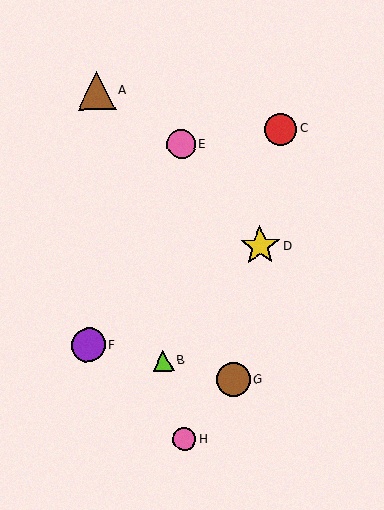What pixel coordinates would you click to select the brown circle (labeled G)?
Click at (233, 380) to select the brown circle G.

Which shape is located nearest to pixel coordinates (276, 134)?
The red circle (labeled C) at (281, 129) is nearest to that location.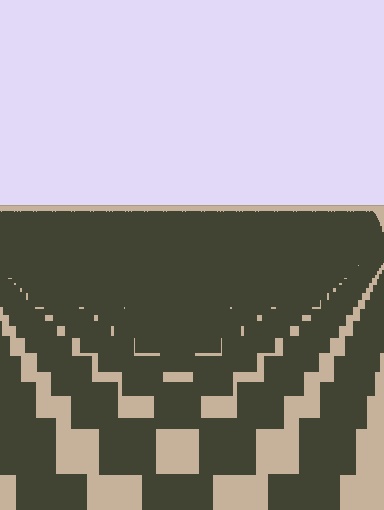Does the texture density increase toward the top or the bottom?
Density increases toward the top.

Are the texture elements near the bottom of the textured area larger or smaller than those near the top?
Larger. Near the bottom, elements are closer to the viewer and appear at a bigger on-screen size.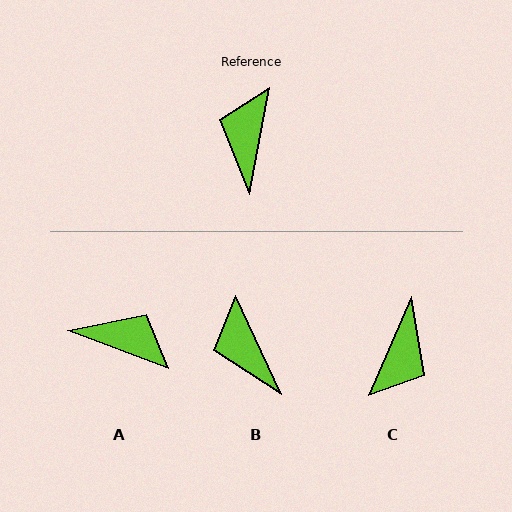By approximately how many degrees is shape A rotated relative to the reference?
Approximately 100 degrees clockwise.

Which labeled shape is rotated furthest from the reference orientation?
C, about 167 degrees away.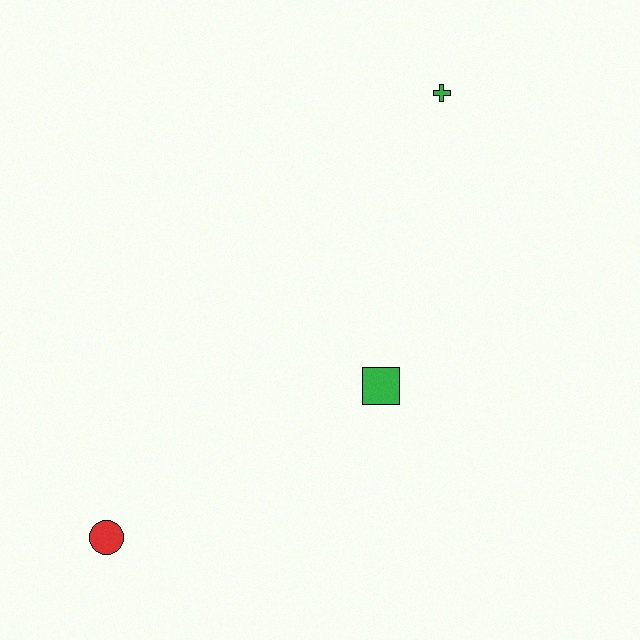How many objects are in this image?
There are 3 objects.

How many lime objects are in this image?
There are no lime objects.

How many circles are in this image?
There is 1 circle.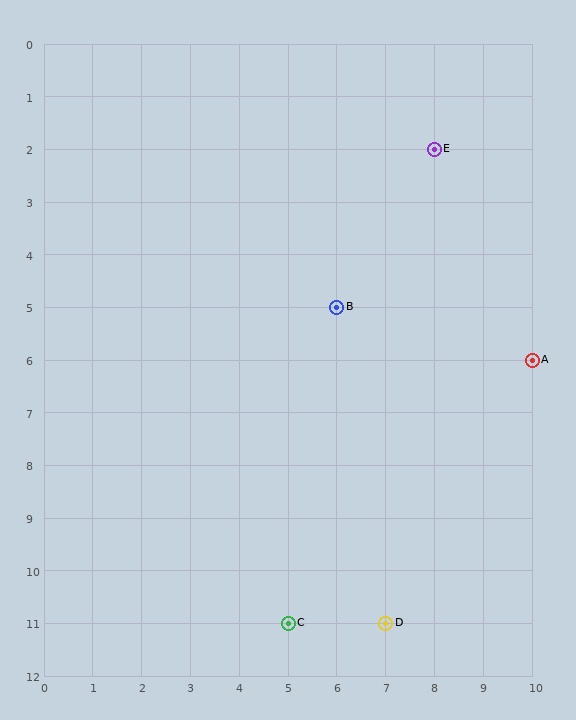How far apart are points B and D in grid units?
Points B and D are 1 column and 6 rows apart (about 6.1 grid units diagonally).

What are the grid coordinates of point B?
Point B is at grid coordinates (6, 5).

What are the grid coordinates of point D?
Point D is at grid coordinates (7, 11).